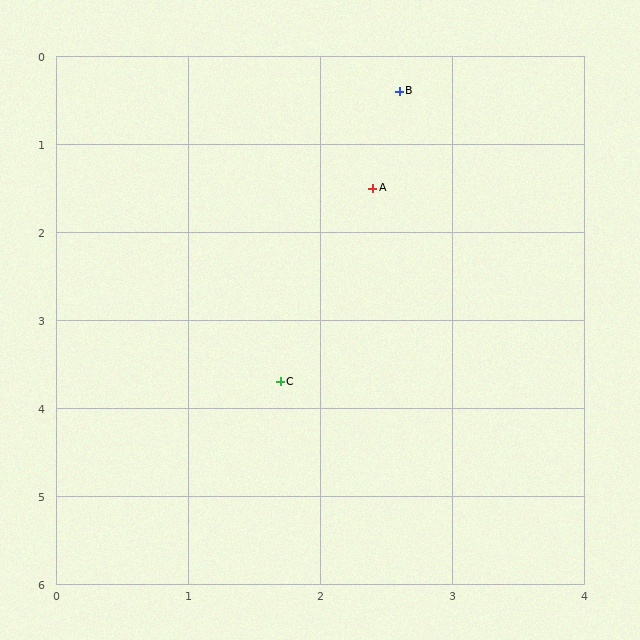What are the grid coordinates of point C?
Point C is at approximately (1.7, 3.7).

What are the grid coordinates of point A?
Point A is at approximately (2.4, 1.5).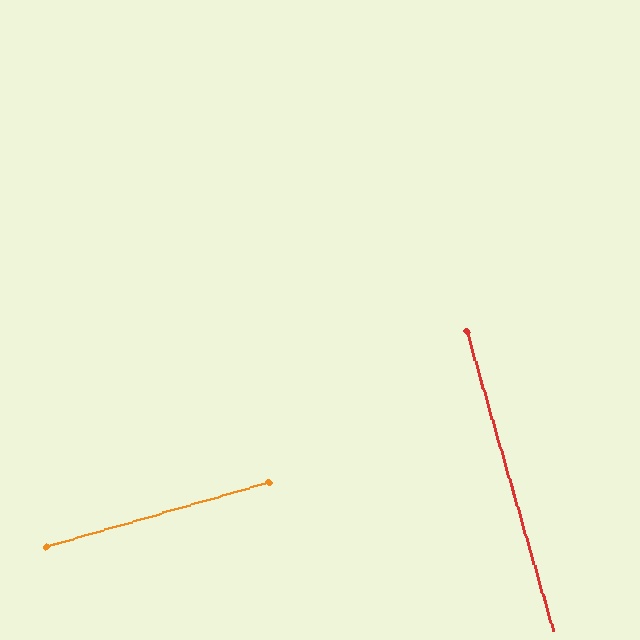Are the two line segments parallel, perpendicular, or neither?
Perpendicular — they meet at approximately 90°.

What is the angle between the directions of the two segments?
Approximately 90 degrees.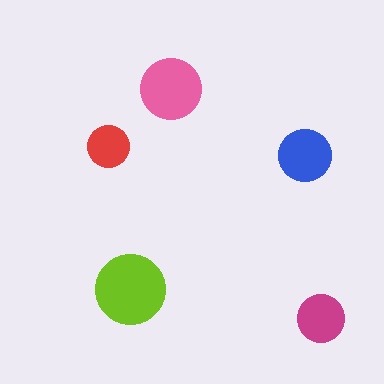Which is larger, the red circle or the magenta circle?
The magenta one.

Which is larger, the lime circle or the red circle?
The lime one.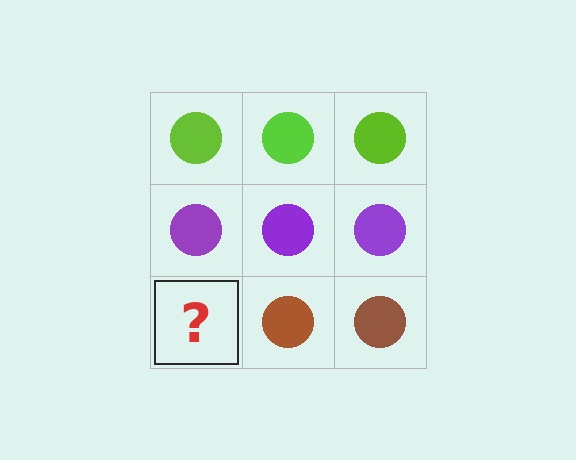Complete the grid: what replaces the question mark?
The question mark should be replaced with a brown circle.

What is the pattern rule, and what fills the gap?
The rule is that each row has a consistent color. The gap should be filled with a brown circle.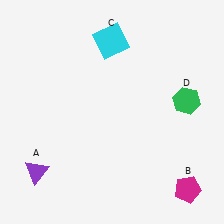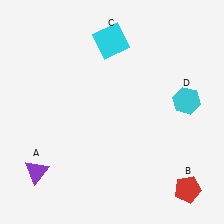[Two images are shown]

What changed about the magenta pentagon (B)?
In Image 1, B is magenta. In Image 2, it changed to red.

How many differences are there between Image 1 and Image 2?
There are 2 differences between the two images.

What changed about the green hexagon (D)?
In Image 1, D is green. In Image 2, it changed to cyan.